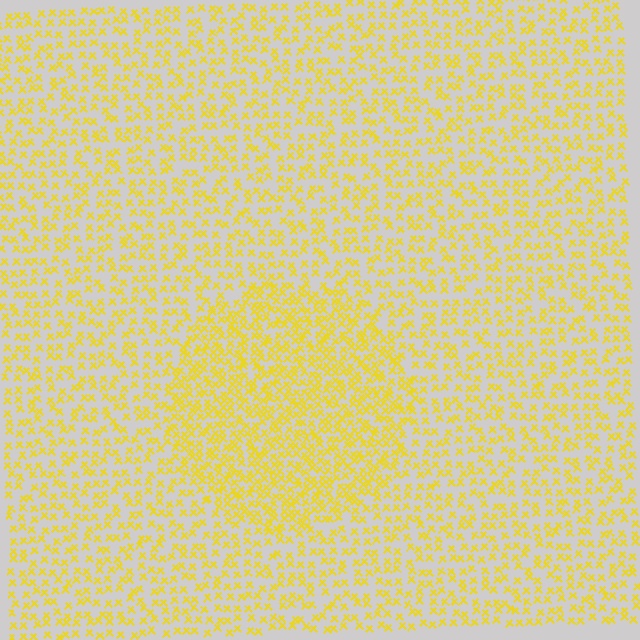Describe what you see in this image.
The image contains small yellow elements arranged at two different densities. A circle-shaped region is visible where the elements are more densely packed than the surrounding area.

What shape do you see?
I see a circle.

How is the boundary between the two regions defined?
The boundary is defined by a change in element density (approximately 1.8x ratio). All elements are the same color, size, and shape.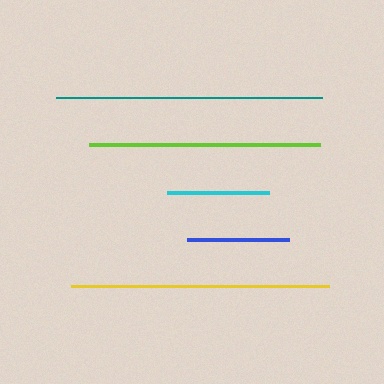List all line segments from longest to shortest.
From longest to shortest: teal, yellow, lime, cyan, blue.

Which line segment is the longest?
The teal line is the longest at approximately 266 pixels.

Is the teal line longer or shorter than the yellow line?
The teal line is longer than the yellow line.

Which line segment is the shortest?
The blue line is the shortest at approximately 102 pixels.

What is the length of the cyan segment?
The cyan segment is approximately 102 pixels long.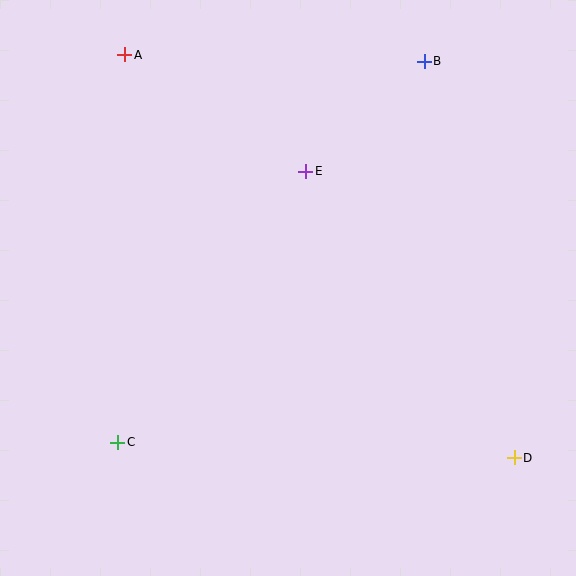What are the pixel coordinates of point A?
Point A is at (125, 55).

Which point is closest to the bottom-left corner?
Point C is closest to the bottom-left corner.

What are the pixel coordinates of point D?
Point D is at (514, 458).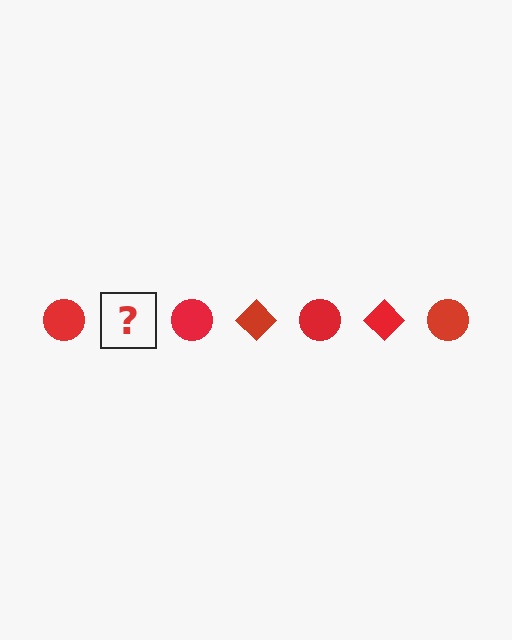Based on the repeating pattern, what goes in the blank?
The blank should be a red diamond.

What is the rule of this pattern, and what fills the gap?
The rule is that the pattern cycles through circle, diamond shapes in red. The gap should be filled with a red diamond.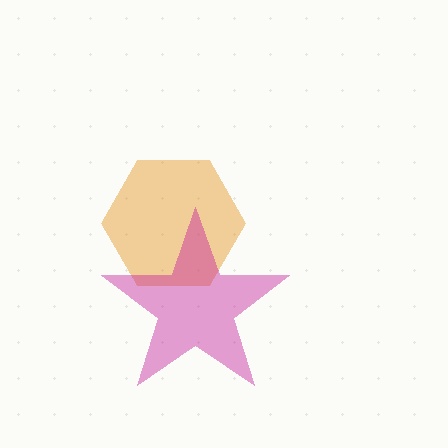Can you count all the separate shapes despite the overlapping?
Yes, there are 2 separate shapes.